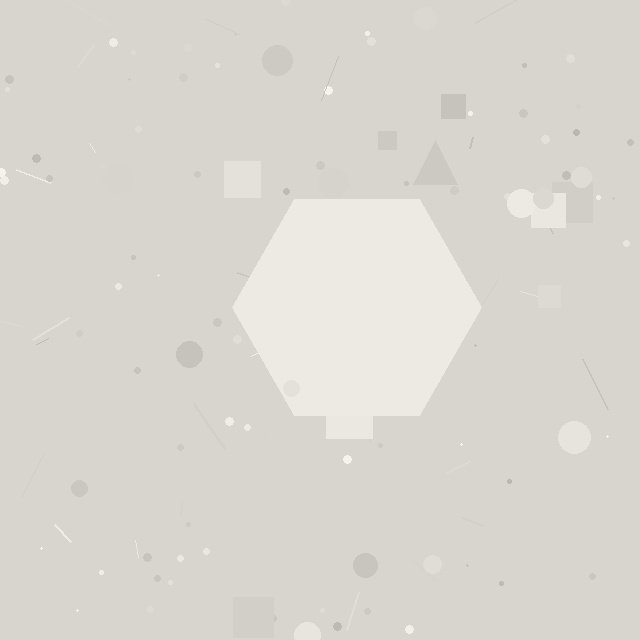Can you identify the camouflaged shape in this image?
The camouflaged shape is a hexagon.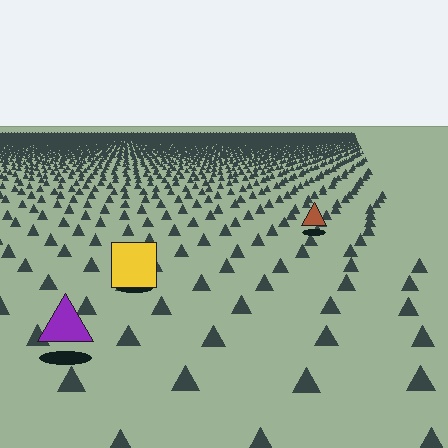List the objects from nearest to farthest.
From nearest to farthest: the purple triangle, the yellow square, the brown triangle.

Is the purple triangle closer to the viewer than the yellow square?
Yes. The purple triangle is closer — you can tell from the texture gradient: the ground texture is coarser near it.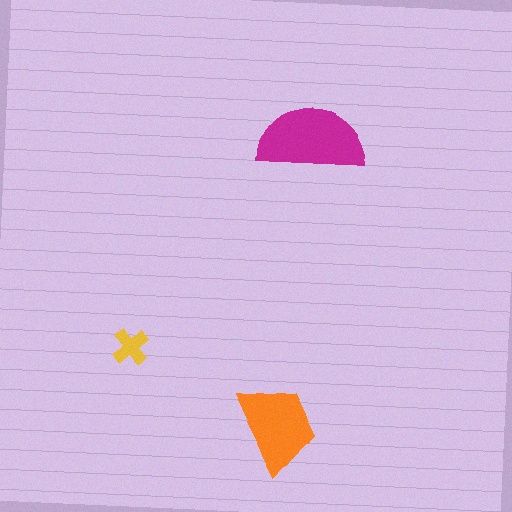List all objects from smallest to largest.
The yellow cross, the orange trapezoid, the magenta semicircle.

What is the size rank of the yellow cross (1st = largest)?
3rd.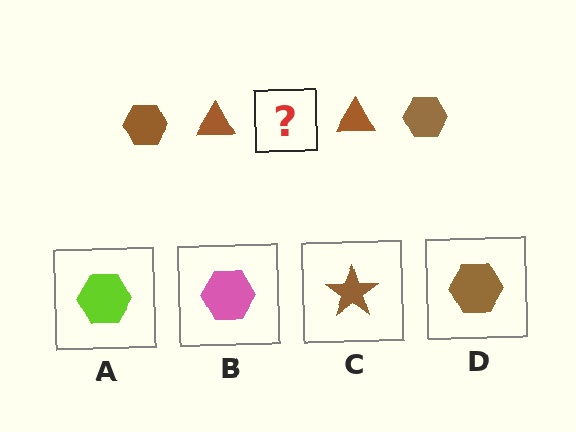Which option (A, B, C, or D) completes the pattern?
D.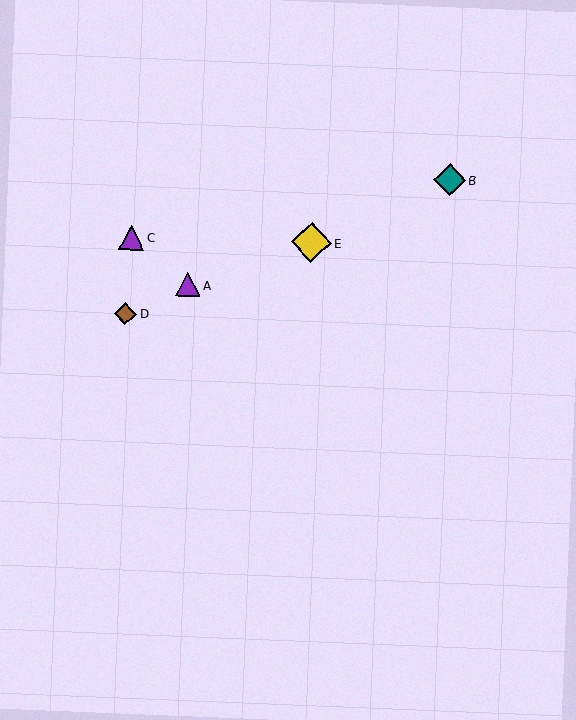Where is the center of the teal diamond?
The center of the teal diamond is at (450, 180).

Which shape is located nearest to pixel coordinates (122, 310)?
The brown diamond (labeled D) at (125, 314) is nearest to that location.